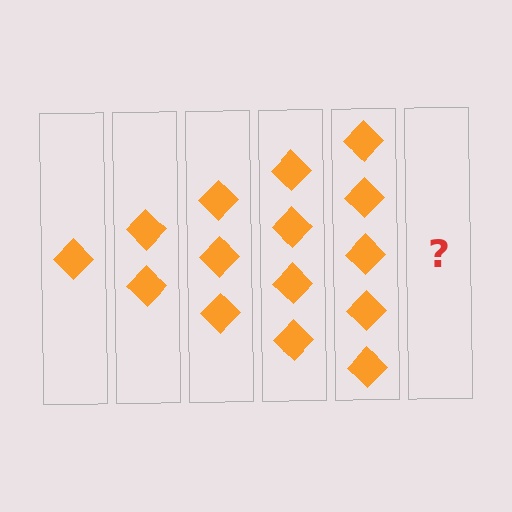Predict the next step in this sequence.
The next step is 6 diamonds.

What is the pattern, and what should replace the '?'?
The pattern is that each step adds one more diamond. The '?' should be 6 diamonds.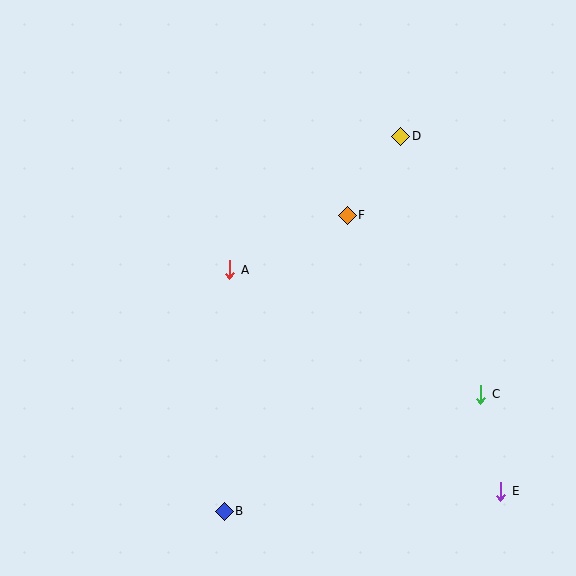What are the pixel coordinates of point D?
Point D is at (401, 136).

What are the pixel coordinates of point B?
Point B is at (224, 511).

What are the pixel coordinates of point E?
Point E is at (501, 491).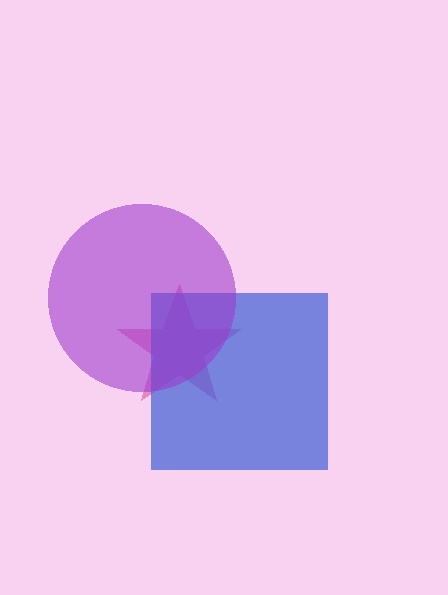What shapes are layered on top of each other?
The layered shapes are: a magenta star, a blue square, a purple circle.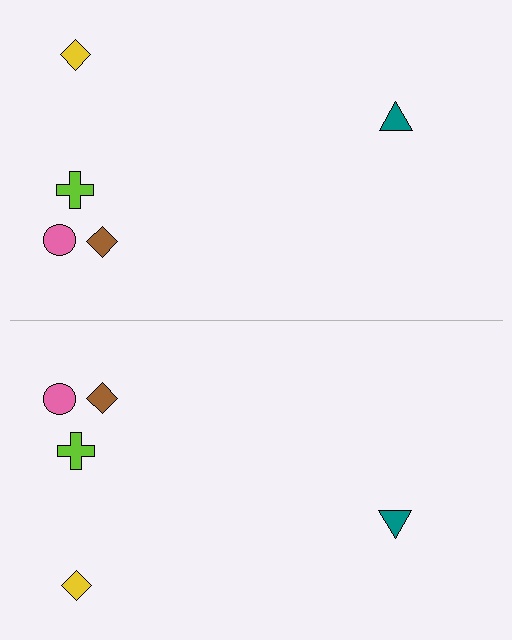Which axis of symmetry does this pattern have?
The pattern has a horizontal axis of symmetry running through the center of the image.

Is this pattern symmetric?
Yes, this pattern has bilateral (reflection) symmetry.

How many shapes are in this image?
There are 10 shapes in this image.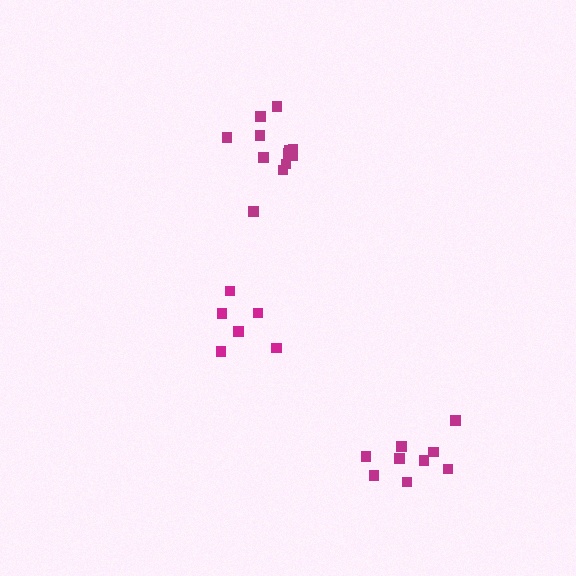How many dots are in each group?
Group 1: 6 dots, Group 2: 12 dots, Group 3: 9 dots (27 total).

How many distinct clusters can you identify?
There are 3 distinct clusters.